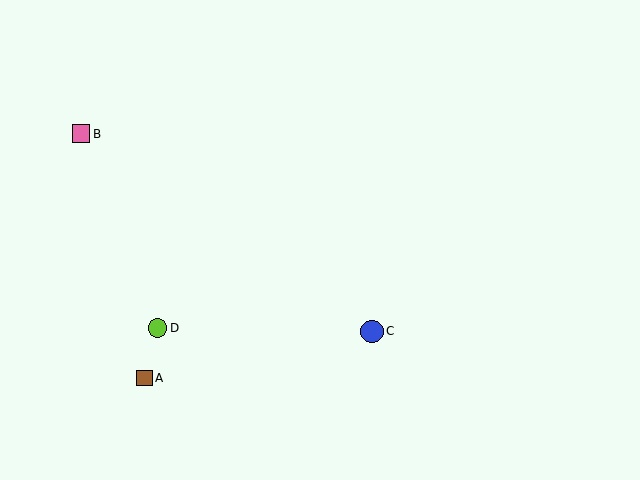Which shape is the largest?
The blue circle (labeled C) is the largest.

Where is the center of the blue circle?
The center of the blue circle is at (372, 331).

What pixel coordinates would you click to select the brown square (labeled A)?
Click at (144, 378) to select the brown square A.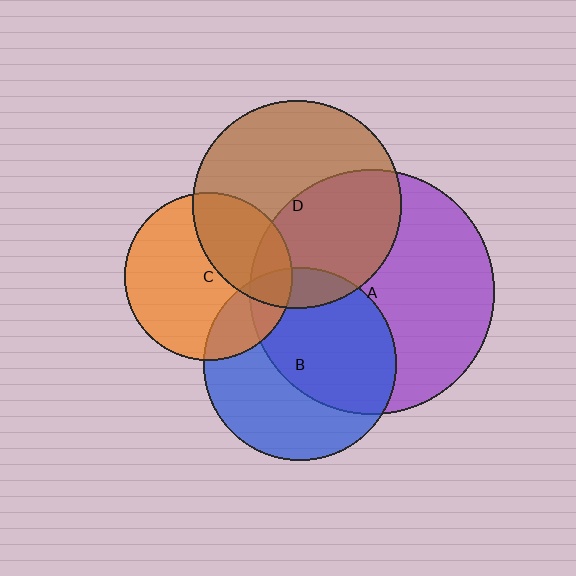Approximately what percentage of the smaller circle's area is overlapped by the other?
Approximately 45%.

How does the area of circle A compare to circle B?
Approximately 1.6 times.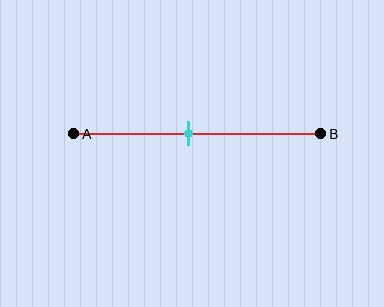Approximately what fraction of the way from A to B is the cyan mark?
The cyan mark is approximately 45% of the way from A to B.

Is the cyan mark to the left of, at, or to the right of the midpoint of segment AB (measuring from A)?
The cyan mark is to the left of the midpoint of segment AB.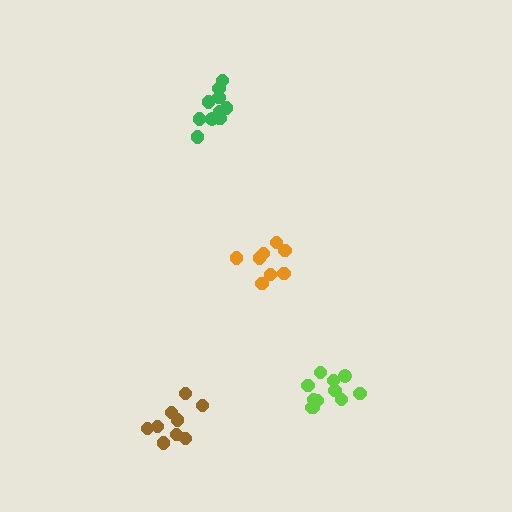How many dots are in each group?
Group 1: 8 dots, Group 2: 11 dots, Group 3: 10 dots, Group 4: 9 dots (38 total).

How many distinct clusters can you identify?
There are 4 distinct clusters.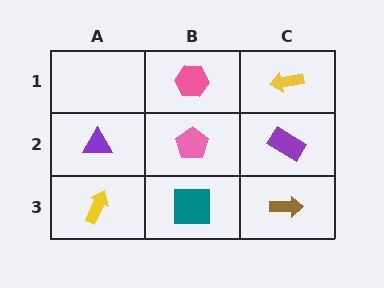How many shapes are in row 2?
3 shapes.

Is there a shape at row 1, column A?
No, that cell is empty.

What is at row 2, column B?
A pink pentagon.